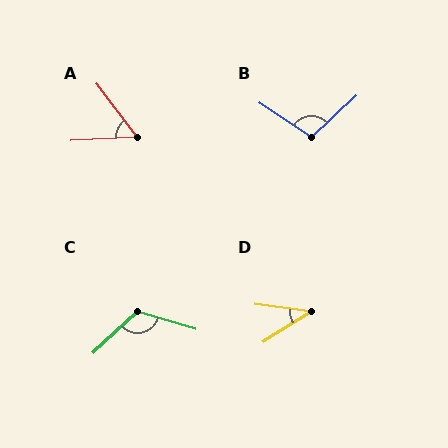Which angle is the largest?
C, at approximately 121 degrees.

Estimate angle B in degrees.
Approximately 104 degrees.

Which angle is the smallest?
D, at approximately 40 degrees.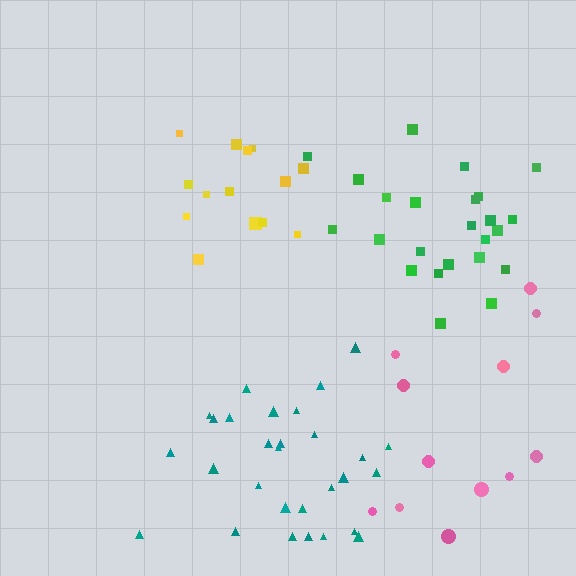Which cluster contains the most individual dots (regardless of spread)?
Teal (29).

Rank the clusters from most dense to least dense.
yellow, green, teal, pink.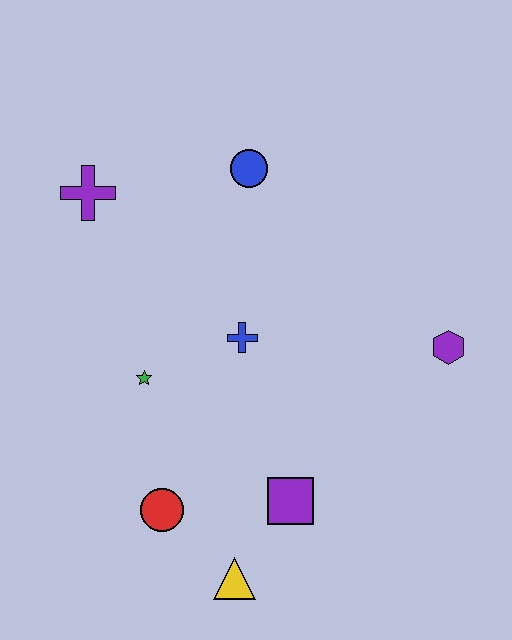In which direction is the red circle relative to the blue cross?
The red circle is below the blue cross.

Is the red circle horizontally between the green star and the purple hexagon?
Yes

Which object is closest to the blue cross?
The green star is closest to the blue cross.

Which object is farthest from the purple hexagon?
The purple cross is farthest from the purple hexagon.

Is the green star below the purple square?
No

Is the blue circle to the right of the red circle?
Yes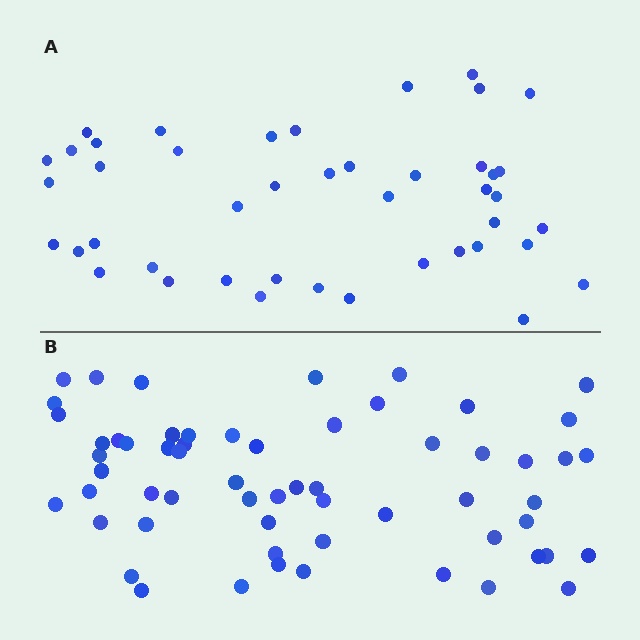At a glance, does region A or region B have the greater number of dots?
Region B (the bottom region) has more dots.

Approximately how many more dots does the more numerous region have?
Region B has approximately 15 more dots than region A.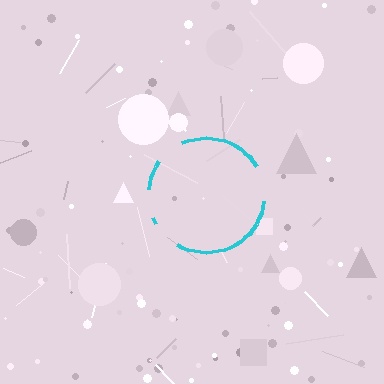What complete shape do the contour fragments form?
The contour fragments form a circle.